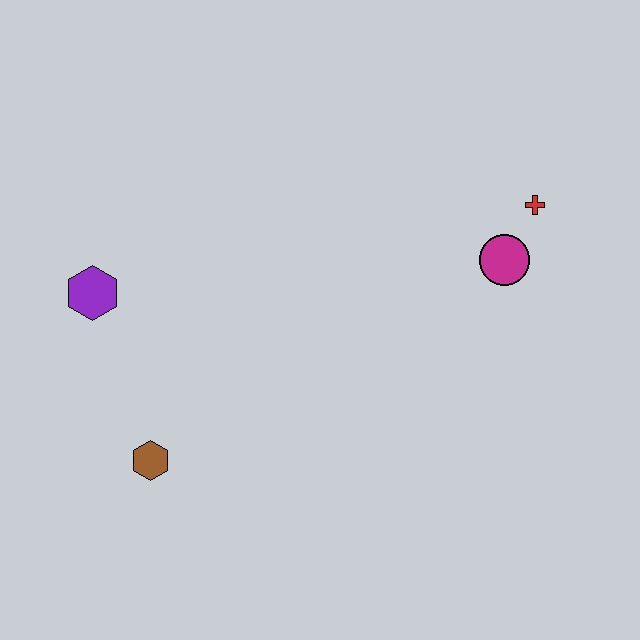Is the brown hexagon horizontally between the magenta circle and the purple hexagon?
Yes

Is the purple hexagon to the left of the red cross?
Yes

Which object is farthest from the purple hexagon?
The red cross is farthest from the purple hexagon.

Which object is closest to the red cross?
The magenta circle is closest to the red cross.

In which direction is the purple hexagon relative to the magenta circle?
The purple hexagon is to the left of the magenta circle.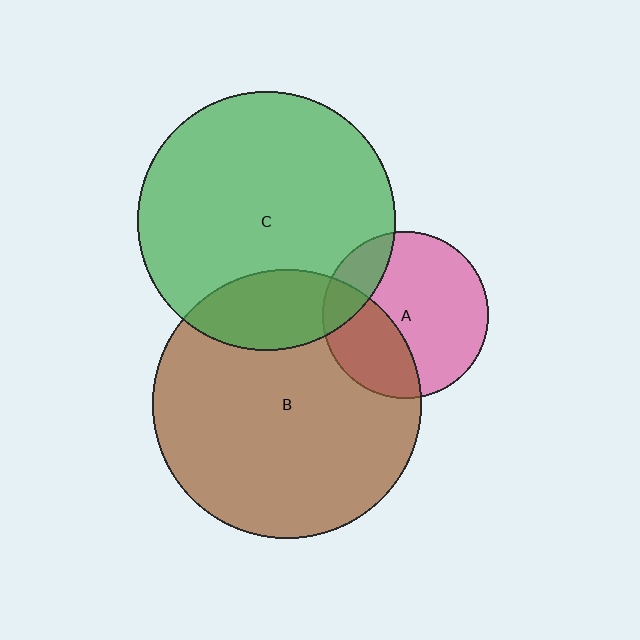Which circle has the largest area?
Circle B (brown).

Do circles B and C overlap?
Yes.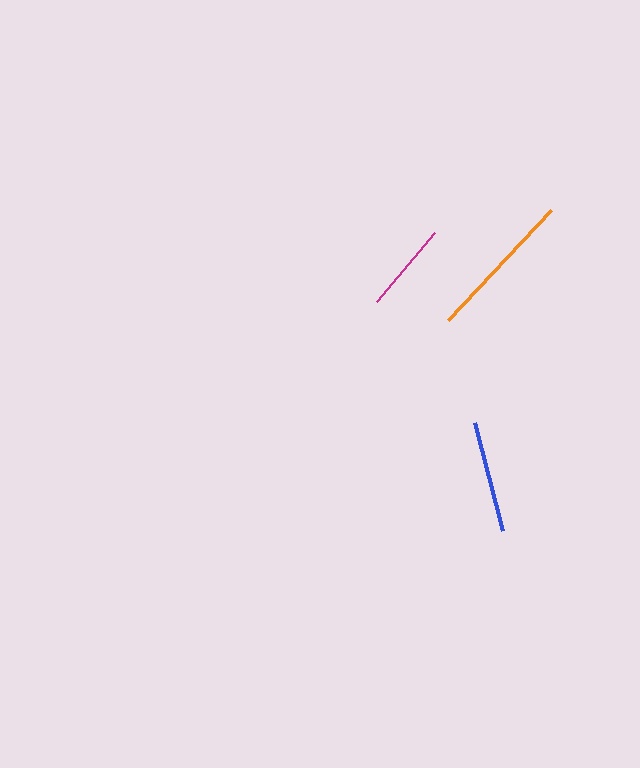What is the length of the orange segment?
The orange segment is approximately 150 pixels long.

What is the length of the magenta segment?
The magenta segment is approximately 91 pixels long.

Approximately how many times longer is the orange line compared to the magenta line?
The orange line is approximately 1.7 times the length of the magenta line.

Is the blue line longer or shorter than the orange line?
The orange line is longer than the blue line.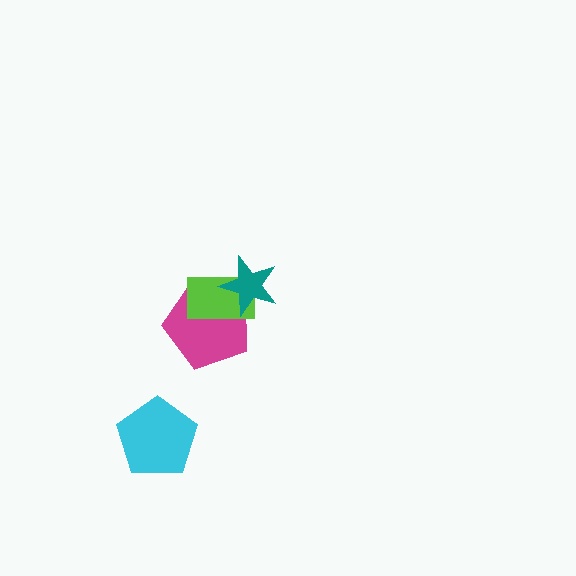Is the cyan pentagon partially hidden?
No, no other shape covers it.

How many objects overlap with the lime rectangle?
2 objects overlap with the lime rectangle.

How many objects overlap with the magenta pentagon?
2 objects overlap with the magenta pentagon.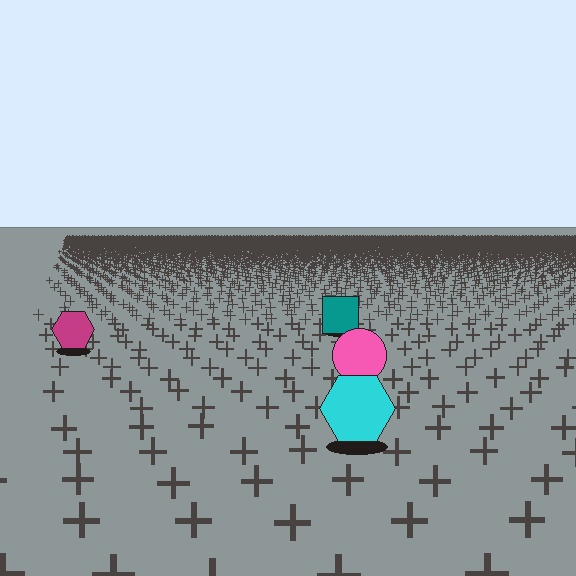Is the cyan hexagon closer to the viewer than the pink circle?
Yes. The cyan hexagon is closer — you can tell from the texture gradient: the ground texture is coarser near it.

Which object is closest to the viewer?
The cyan hexagon is closest. The texture marks near it are larger and more spread out.